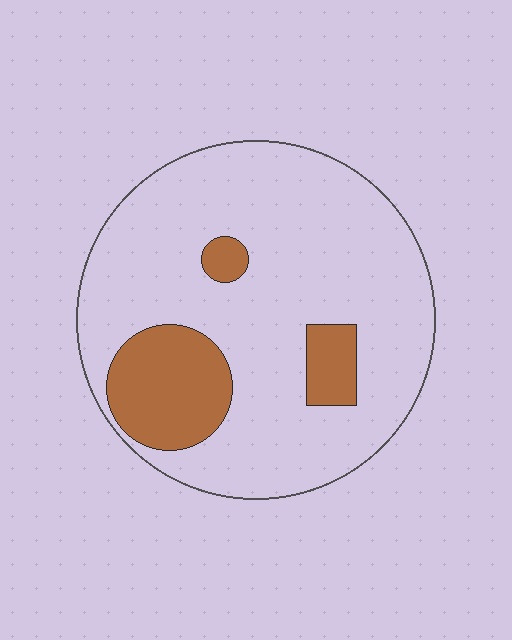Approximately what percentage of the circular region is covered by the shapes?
Approximately 20%.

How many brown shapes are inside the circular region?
3.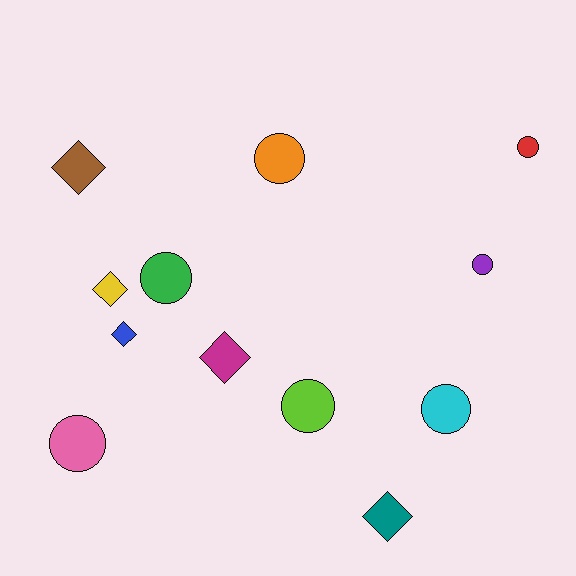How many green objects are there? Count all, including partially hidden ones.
There is 1 green object.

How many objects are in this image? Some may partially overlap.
There are 12 objects.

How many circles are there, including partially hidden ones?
There are 7 circles.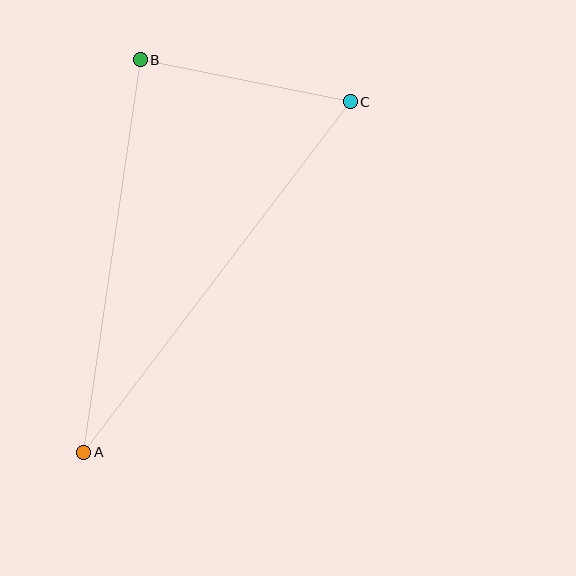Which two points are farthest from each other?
Points A and C are farthest from each other.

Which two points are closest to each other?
Points B and C are closest to each other.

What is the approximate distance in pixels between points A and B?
The distance between A and B is approximately 397 pixels.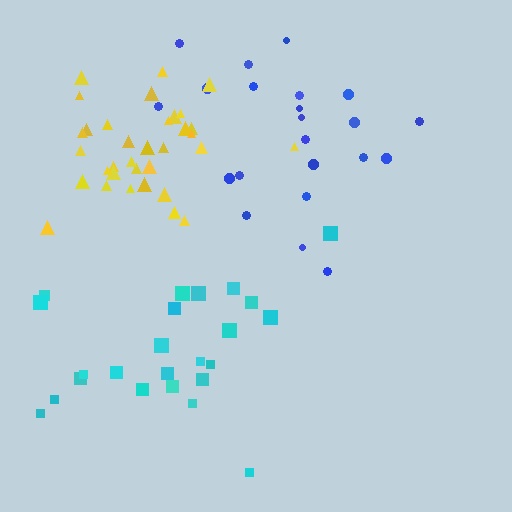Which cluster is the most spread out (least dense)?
Blue.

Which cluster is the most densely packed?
Yellow.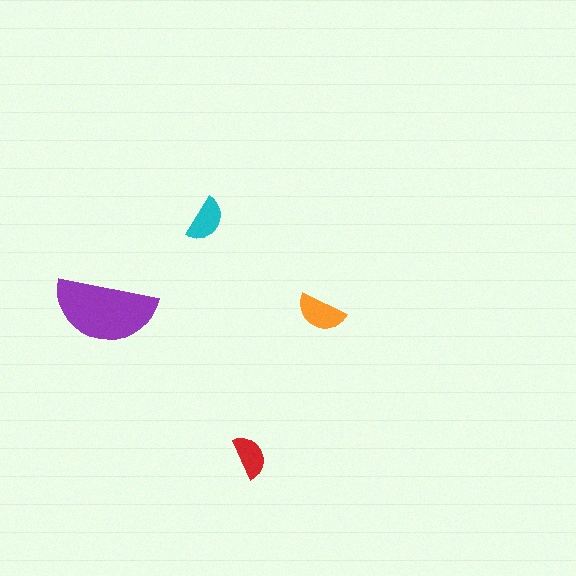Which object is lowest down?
The red semicircle is bottommost.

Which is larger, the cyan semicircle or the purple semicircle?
The purple one.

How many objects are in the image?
There are 4 objects in the image.